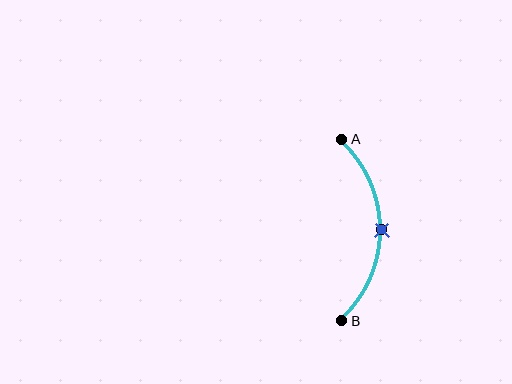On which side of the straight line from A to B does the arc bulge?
The arc bulges to the right of the straight line connecting A and B.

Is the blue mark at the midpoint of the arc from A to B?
Yes. The blue mark lies on the arc at equal arc-length from both A and B — it is the arc midpoint.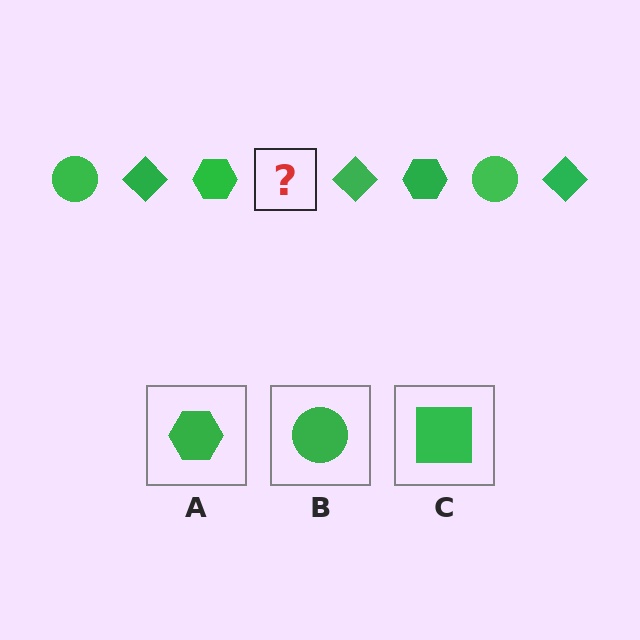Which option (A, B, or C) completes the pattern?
B.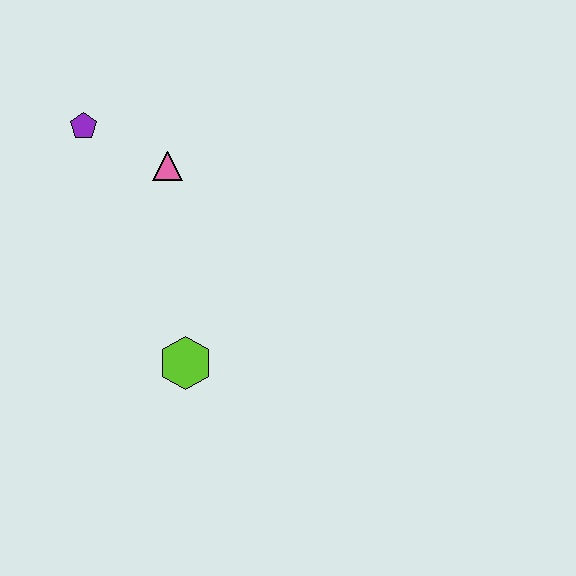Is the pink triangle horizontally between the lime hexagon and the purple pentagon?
Yes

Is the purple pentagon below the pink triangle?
No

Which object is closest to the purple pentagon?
The pink triangle is closest to the purple pentagon.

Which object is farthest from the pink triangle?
The lime hexagon is farthest from the pink triangle.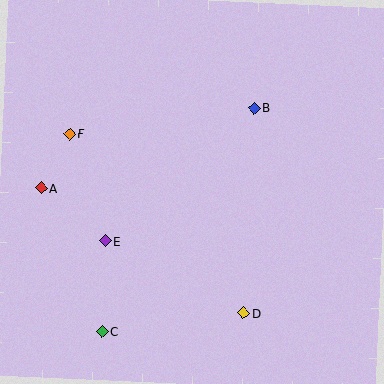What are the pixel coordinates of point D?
Point D is at (243, 313).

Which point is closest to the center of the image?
Point E at (105, 241) is closest to the center.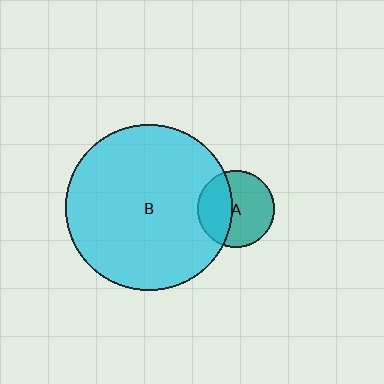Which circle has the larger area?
Circle B (cyan).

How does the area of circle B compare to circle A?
Approximately 4.7 times.